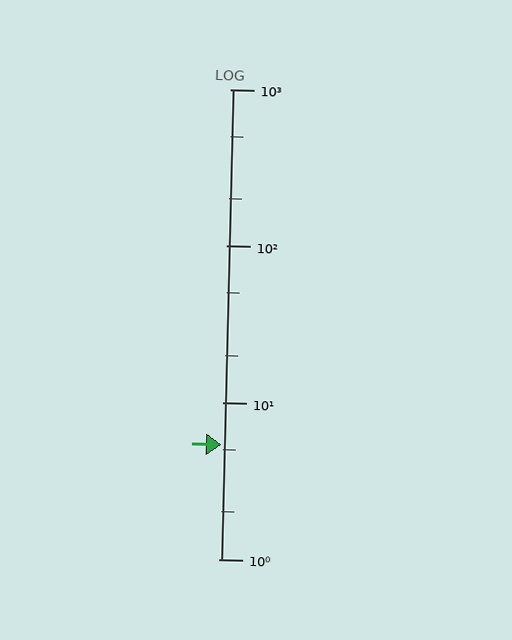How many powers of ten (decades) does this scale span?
The scale spans 3 decades, from 1 to 1000.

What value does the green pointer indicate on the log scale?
The pointer indicates approximately 5.4.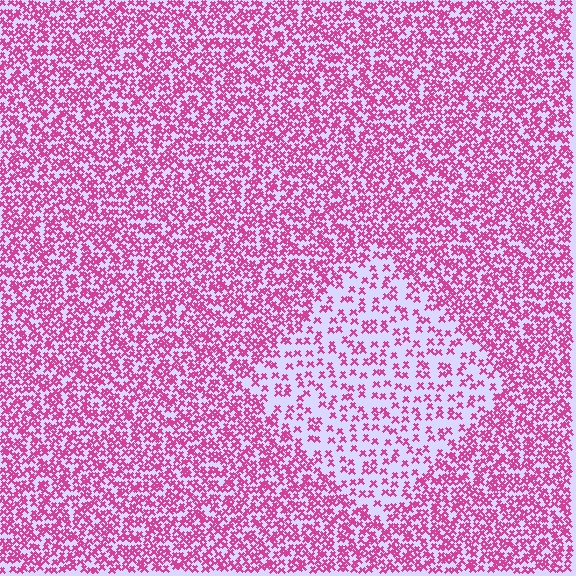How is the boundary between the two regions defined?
The boundary is defined by a change in element density (approximately 2.3x ratio). All elements are the same color, size, and shape.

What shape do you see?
I see a diamond.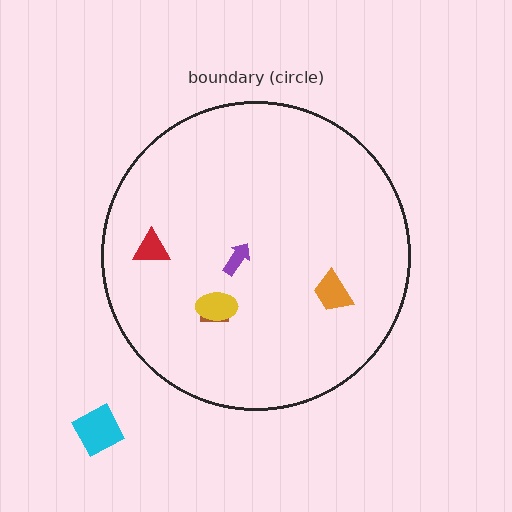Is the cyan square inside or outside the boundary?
Outside.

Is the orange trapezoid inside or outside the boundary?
Inside.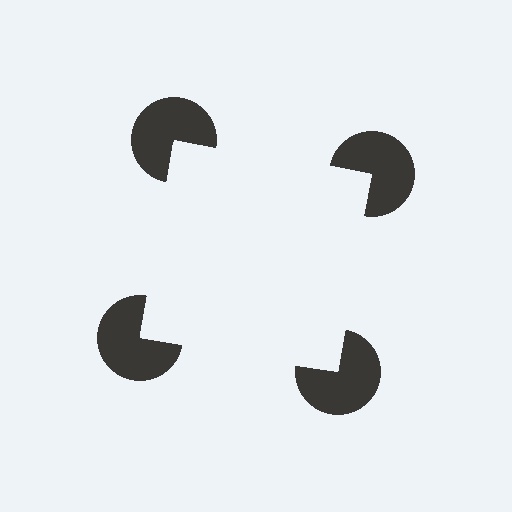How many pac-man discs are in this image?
There are 4 — one at each vertex of the illusory square.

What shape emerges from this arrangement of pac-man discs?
An illusory square — its edges are inferred from the aligned wedge cuts in the pac-man discs, not physically drawn.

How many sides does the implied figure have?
4 sides.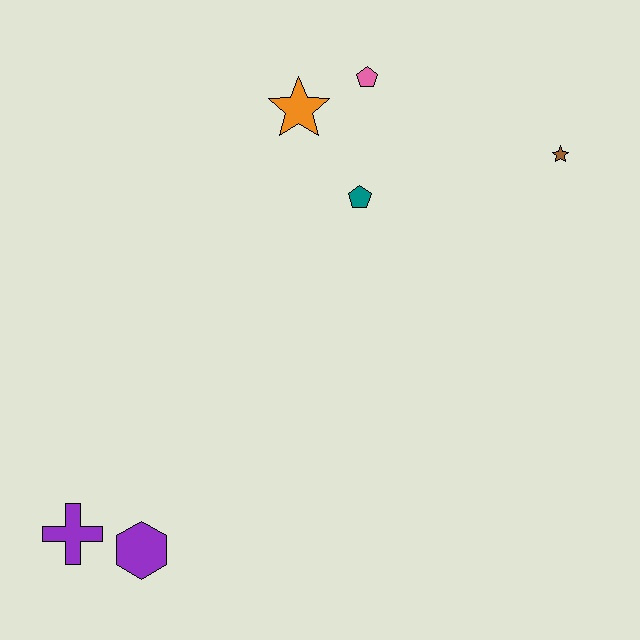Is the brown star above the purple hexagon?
Yes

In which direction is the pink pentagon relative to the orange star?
The pink pentagon is to the right of the orange star.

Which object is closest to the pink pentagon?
The orange star is closest to the pink pentagon.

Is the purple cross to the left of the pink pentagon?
Yes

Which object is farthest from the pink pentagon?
The purple cross is farthest from the pink pentagon.